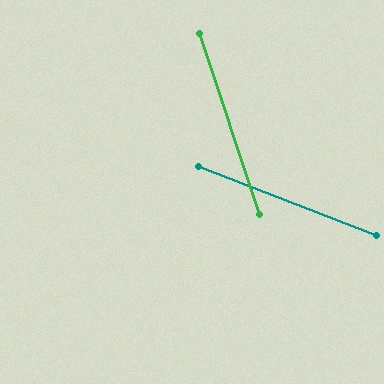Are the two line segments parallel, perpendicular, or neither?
Neither parallel nor perpendicular — they differ by about 50°.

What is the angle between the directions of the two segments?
Approximately 50 degrees.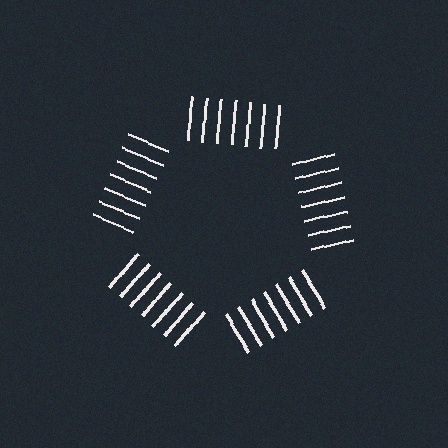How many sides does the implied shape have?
5 sides — the line-ends trace a pentagon.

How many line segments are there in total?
35 — 7 along each of the 5 edges.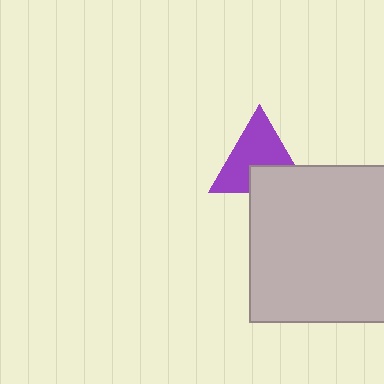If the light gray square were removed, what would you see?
You would see the complete purple triangle.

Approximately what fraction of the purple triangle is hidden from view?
Roughly 32% of the purple triangle is hidden behind the light gray square.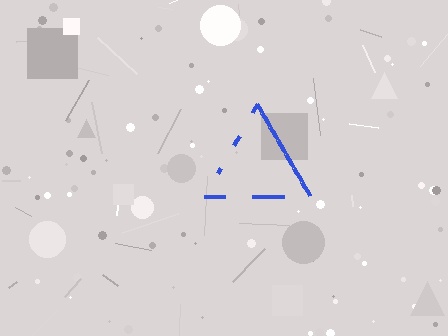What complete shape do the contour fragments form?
The contour fragments form a triangle.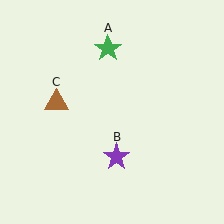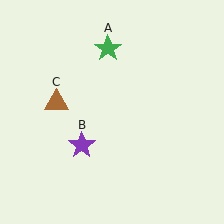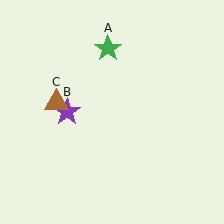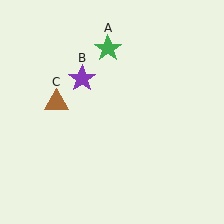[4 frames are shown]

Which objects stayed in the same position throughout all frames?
Green star (object A) and brown triangle (object C) remained stationary.